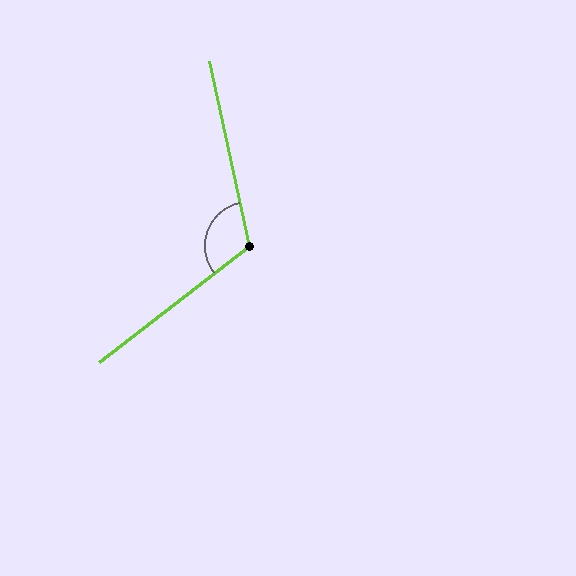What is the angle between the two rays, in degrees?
Approximately 116 degrees.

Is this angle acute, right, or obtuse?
It is obtuse.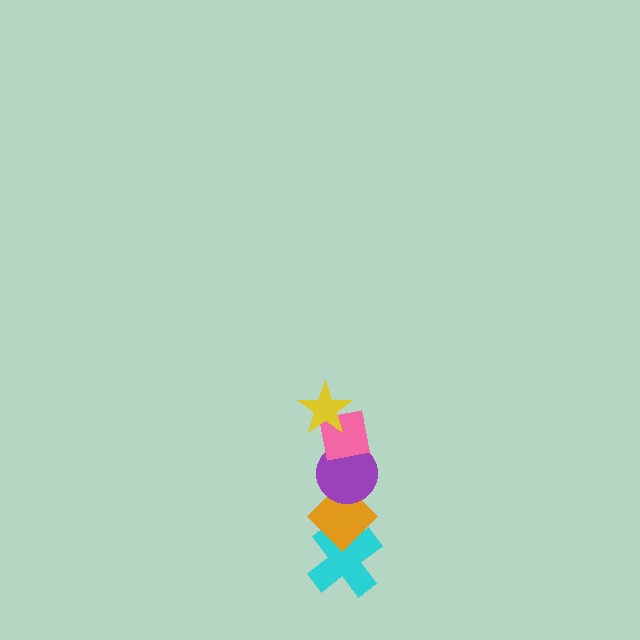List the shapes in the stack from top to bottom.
From top to bottom: the yellow star, the pink square, the purple circle, the orange diamond, the cyan cross.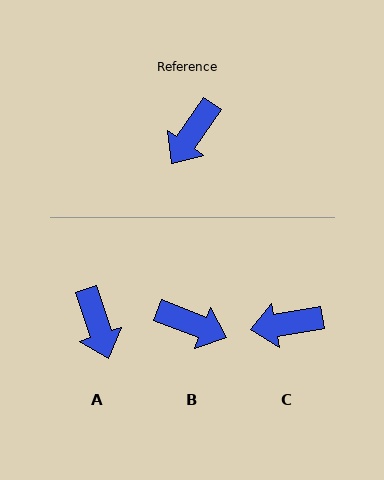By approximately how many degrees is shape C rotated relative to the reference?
Approximately 45 degrees clockwise.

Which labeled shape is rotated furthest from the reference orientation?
B, about 103 degrees away.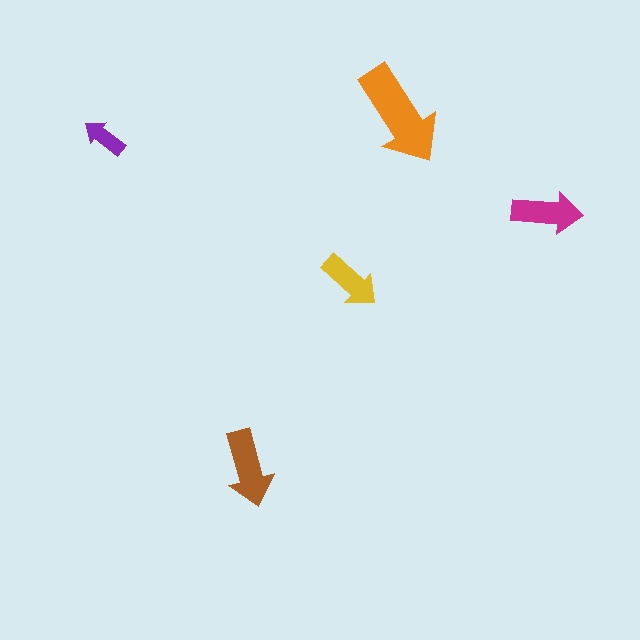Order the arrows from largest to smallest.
the orange one, the brown one, the magenta one, the yellow one, the purple one.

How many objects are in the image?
There are 5 objects in the image.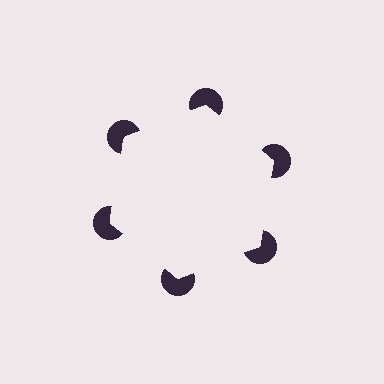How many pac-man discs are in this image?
There are 6 — one at each vertex of the illusory hexagon.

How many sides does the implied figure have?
6 sides.